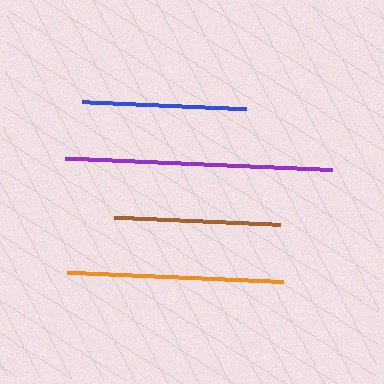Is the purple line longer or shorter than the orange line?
The purple line is longer than the orange line.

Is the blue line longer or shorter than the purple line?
The purple line is longer than the blue line.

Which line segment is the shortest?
The blue line is the shortest at approximately 164 pixels.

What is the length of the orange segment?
The orange segment is approximately 216 pixels long.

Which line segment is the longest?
The purple line is the longest at approximately 267 pixels.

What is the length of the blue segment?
The blue segment is approximately 164 pixels long.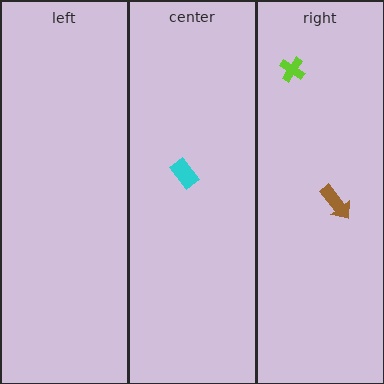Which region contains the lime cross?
The right region.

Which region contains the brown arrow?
The right region.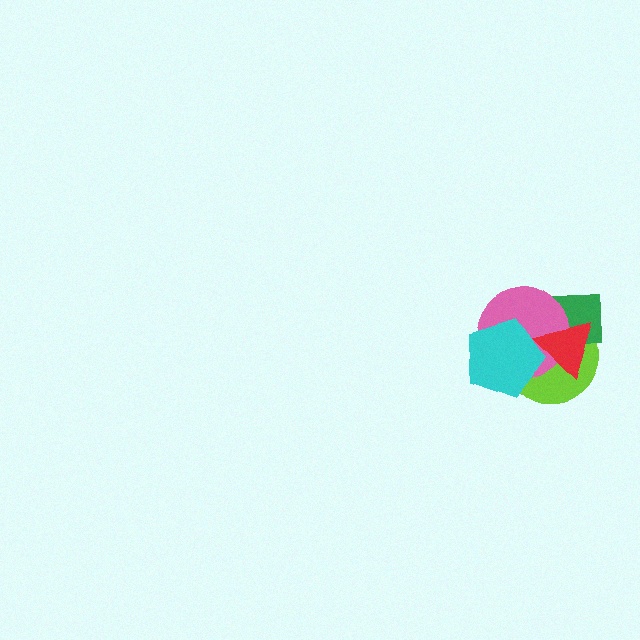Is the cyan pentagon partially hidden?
No, no other shape covers it.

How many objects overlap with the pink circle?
4 objects overlap with the pink circle.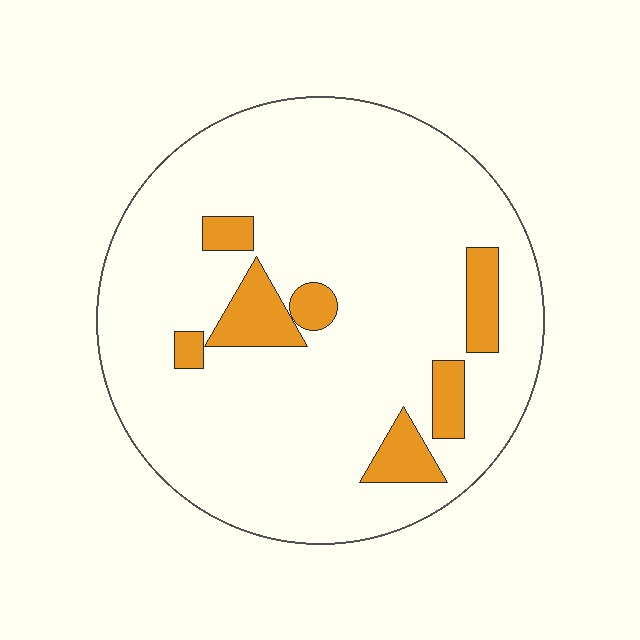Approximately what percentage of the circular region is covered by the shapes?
Approximately 10%.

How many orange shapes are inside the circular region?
7.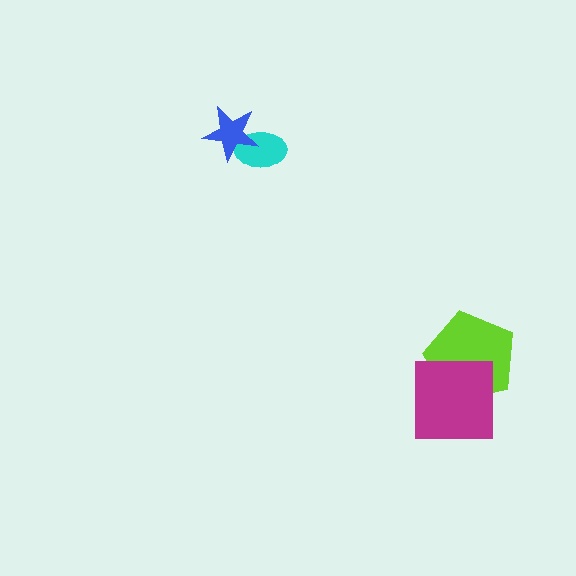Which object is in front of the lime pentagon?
The magenta square is in front of the lime pentagon.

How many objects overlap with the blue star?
1 object overlaps with the blue star.